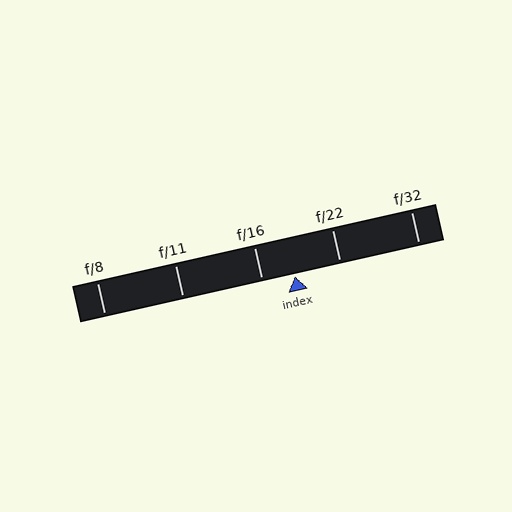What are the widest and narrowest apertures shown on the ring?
The widest aperture shown is f/8 and the narrowest is f/32.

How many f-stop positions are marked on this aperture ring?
There are 5 f-stop positions marked.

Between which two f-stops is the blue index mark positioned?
The index mark is between f/16 and f/22.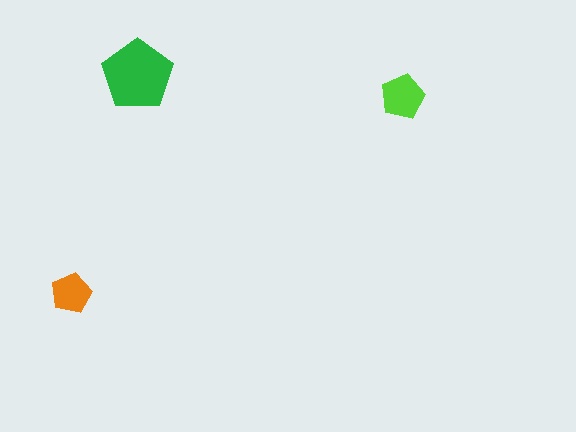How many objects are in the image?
There are 3 objects in the image.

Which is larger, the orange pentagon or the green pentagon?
The green one.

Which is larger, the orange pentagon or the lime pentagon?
The lime one.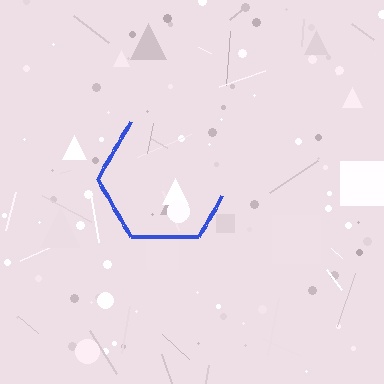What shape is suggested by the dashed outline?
The dashed outline suggests a hexagon.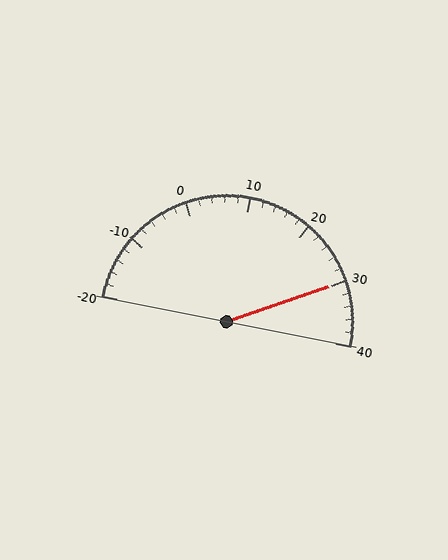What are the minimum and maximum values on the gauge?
The gauge ranges from -20 to 40.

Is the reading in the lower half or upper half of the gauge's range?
The reading is in the upper half of the range (-20 to 40).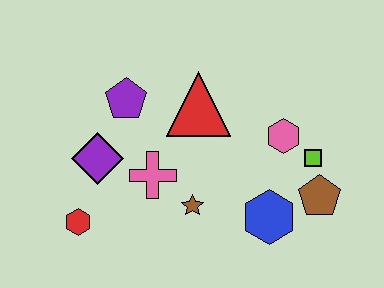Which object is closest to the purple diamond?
The pink cross is closest to the purple diamond.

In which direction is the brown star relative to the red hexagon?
The brown star is to the right of the red hexagon.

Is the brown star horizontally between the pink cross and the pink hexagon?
Yes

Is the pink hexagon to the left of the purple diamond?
No